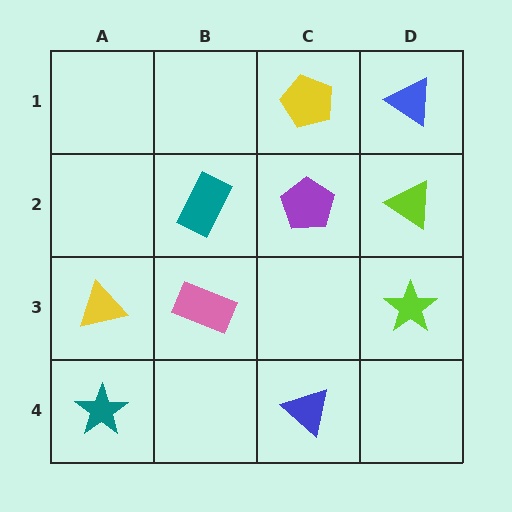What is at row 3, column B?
A pink rectangle.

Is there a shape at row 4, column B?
No, that cell is empty.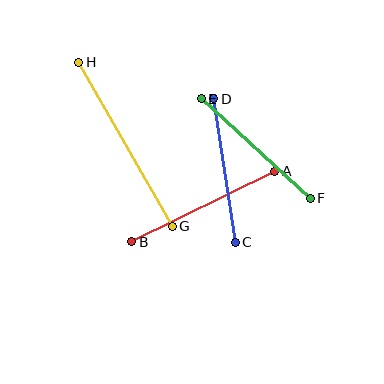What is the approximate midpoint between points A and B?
The midpoint is at approximately (203, 207) pixels.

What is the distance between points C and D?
The distance is approximately 145 pixels.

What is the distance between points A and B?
The distance is approximately 160 pixels.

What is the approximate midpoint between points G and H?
The midpoint is at approximately (125, 144) pixels.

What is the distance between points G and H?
The distance is approximately 189 pixels.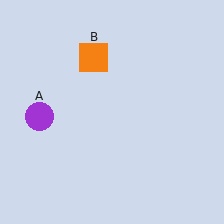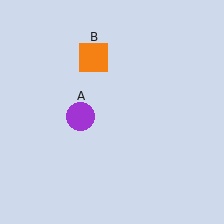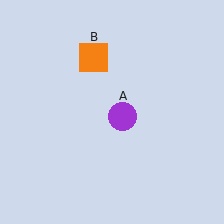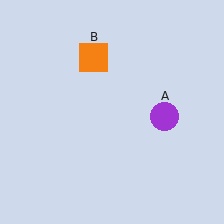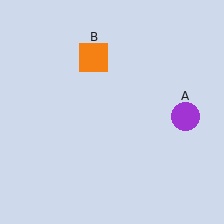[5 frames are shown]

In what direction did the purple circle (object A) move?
The purple circle (object A) moved right.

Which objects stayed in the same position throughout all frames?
Orange square (object B) remained stationary.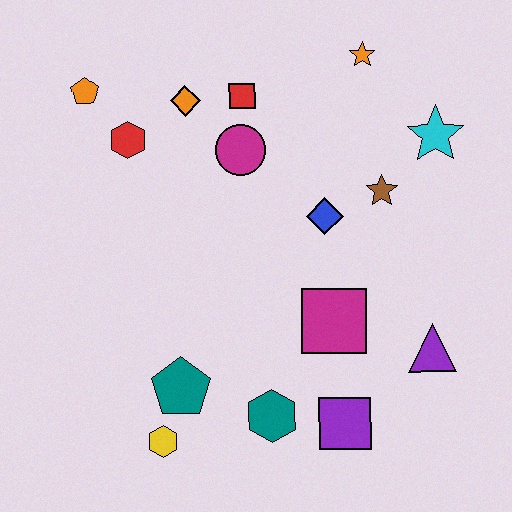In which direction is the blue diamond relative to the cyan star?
The blue diamond is to the left of the cyan star.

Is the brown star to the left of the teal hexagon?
No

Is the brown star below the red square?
Yes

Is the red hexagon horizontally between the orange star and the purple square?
No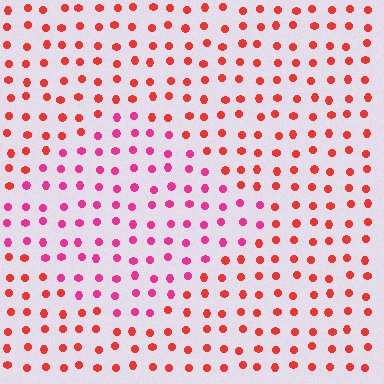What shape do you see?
I see a diamond.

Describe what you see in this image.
The image is filled with small red elements in a uniform arrangement. A diamond-shaped region is visible where the elements are tinted to a slightly different hue, forming a subtle color boundary.